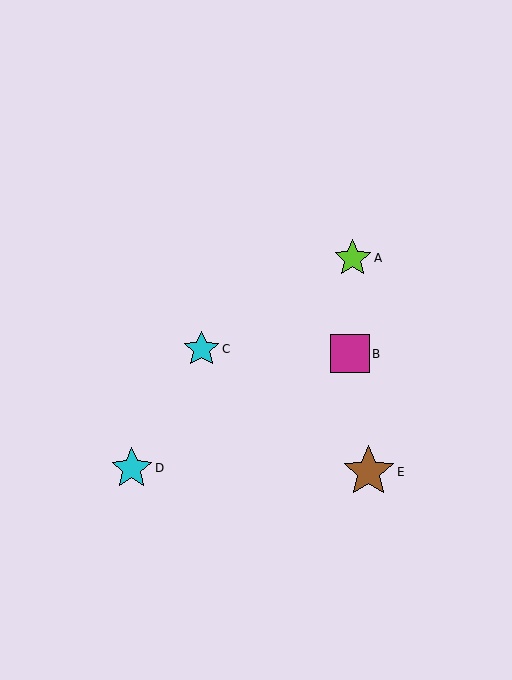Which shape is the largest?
The brown star (labeled E) is the largest.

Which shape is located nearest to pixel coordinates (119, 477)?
The cyan star (labeled D) at (132, 468) is nearest to that location.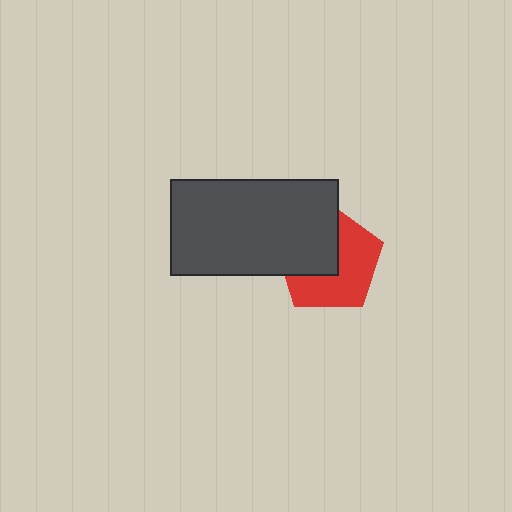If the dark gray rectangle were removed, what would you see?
You would see the complete red pentagon.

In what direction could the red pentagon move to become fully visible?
The red pentagon could move toward the lower-right. That would shift it out from behind the dark gray rectangle entirely.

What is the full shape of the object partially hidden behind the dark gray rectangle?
The partially hidden object is a red pentagon.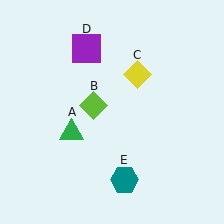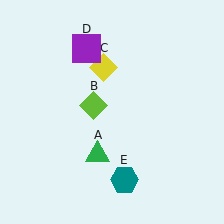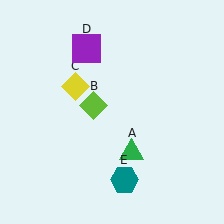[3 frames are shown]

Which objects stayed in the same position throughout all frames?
Lime diamond (object B) and purple square (object D) and teal hexagon (object E) remained stationary.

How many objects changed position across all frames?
2 objects changed position: green triangle (object A), yellow diamond (object C).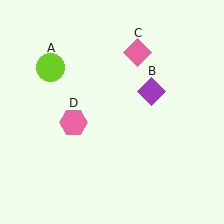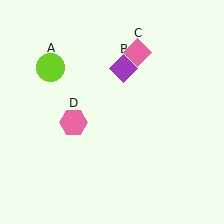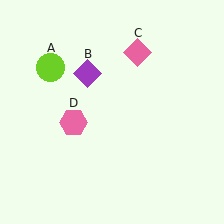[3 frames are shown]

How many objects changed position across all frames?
1 object changed position: purple diamond (object B).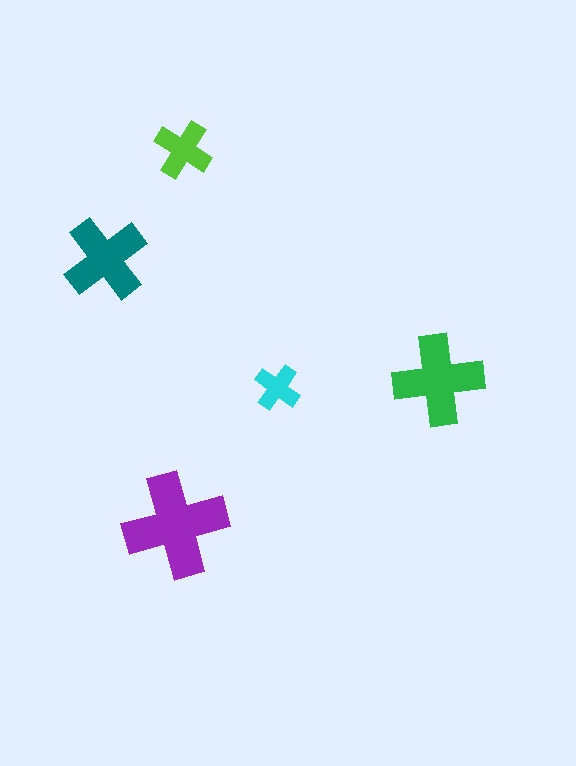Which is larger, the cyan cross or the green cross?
The green one.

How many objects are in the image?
There are 5 objects in the image.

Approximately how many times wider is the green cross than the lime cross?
About 1.5 times wider.